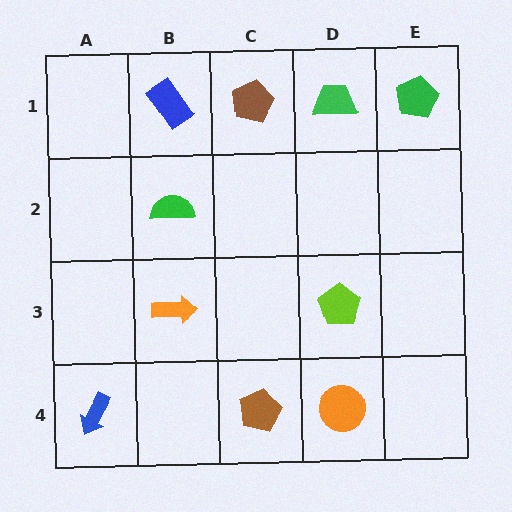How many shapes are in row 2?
1 shape.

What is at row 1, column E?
A green pentagon.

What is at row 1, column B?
A blue rectangle.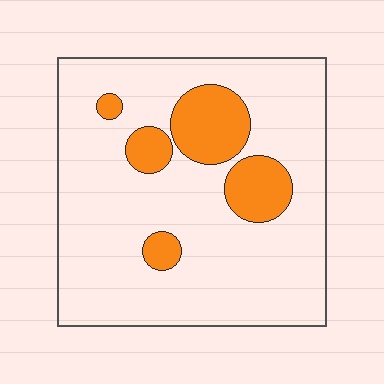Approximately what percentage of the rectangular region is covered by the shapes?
Approximately 15%.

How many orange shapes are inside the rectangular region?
5.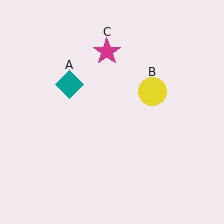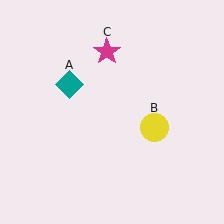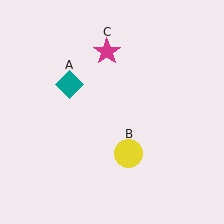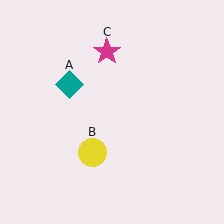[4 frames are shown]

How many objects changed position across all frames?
1 object changed position: yellow circle (object B).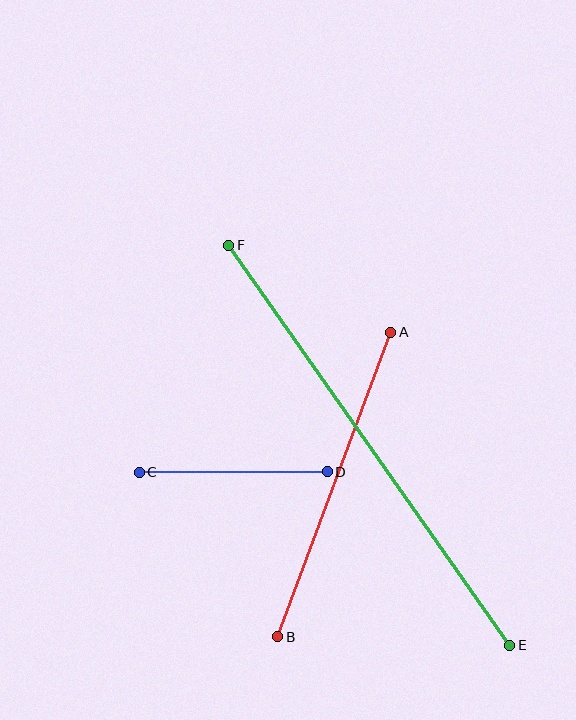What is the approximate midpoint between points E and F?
The midpoint is at approximately (369, 445) pixels.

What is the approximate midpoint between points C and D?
The midpoint is at approximately (233, 472) pixels.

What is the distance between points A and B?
The distance is approximately 325 pixels.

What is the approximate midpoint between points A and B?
The midpoint is at approximately (334, 485) pixels.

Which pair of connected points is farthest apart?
Points E and F are farthest apart.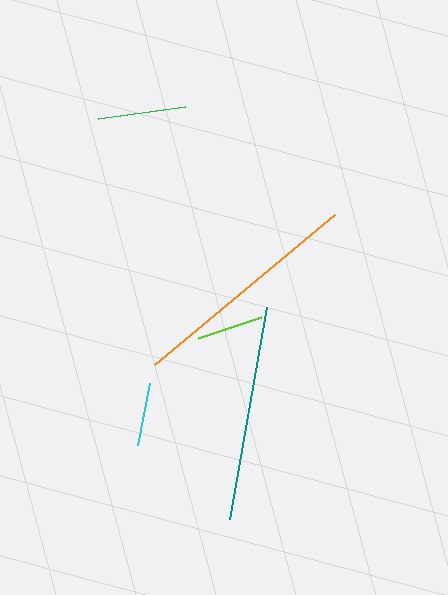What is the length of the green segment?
The green segment is approximately 88 pixels long.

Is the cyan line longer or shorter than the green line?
The green line is longer than the cyan line.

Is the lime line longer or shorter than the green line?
The green line is longer than the lime line.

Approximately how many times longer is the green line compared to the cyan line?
The green line is approximately 1.4 times the length of the cyan line.